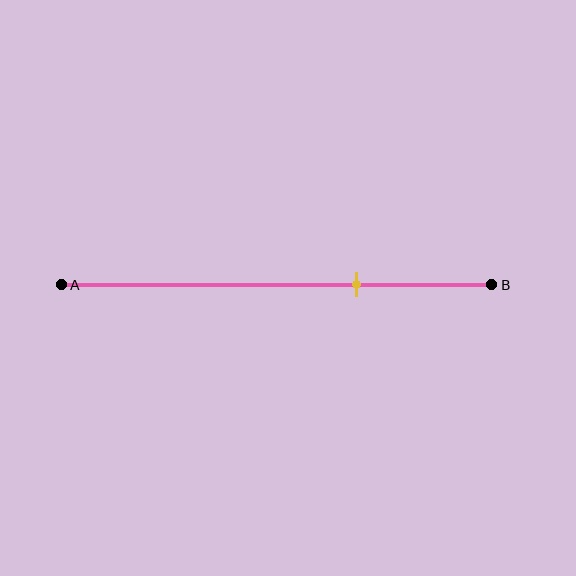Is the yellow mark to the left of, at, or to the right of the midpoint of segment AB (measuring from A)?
The yellow mark is to the right of the midpoint of segment AB.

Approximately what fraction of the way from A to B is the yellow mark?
The yellow mark is approximately 70% of the way from A to B.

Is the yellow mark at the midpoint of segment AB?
No, the mark is at about 70% from A, not at the 50% midpoint.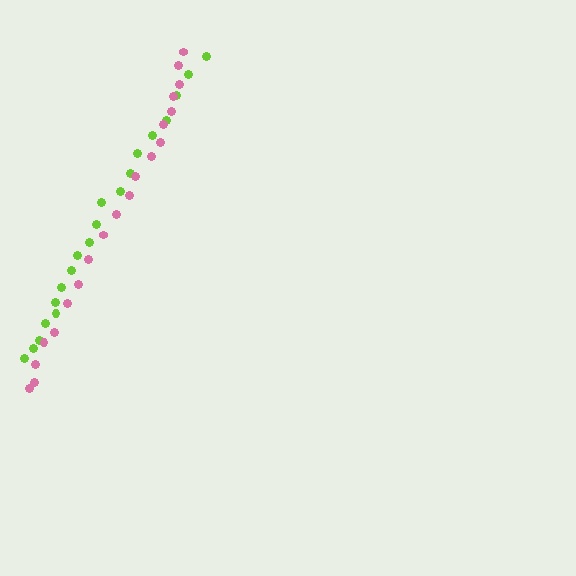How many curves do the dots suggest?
There are 2 distinct paths.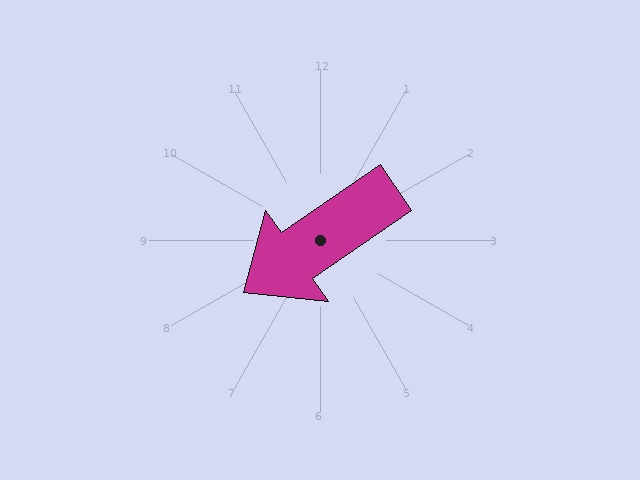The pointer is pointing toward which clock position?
Roughly 8 o'clock.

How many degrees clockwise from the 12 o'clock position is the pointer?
Approximately 235 degrees.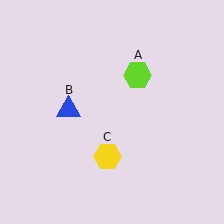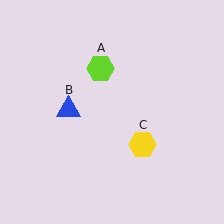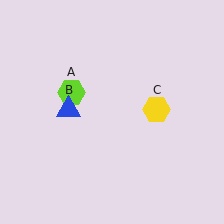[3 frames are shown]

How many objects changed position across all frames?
2 objects changed position: lime hexagon (object A), yellow hexagon (object C).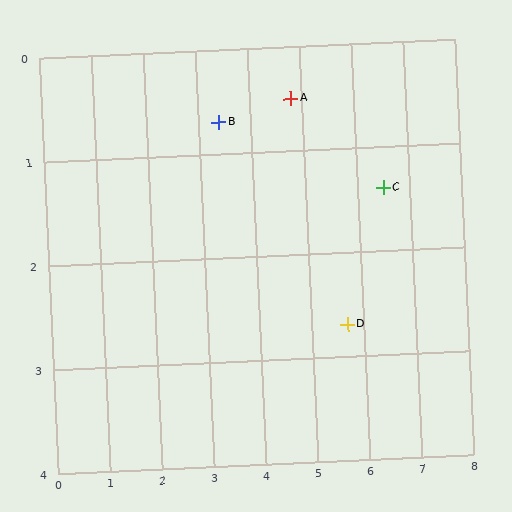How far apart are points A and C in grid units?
Points A and C are about 1.9 grid units apart.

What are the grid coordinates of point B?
Point B is at approximately (3.4, 0.7).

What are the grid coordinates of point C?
Point C is at approximately (6.5, 1.4).